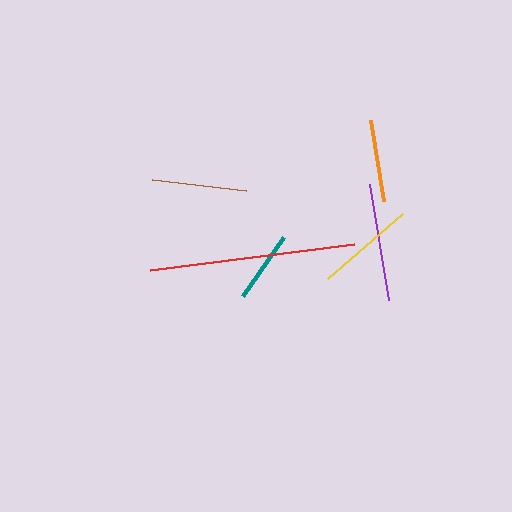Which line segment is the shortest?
The teal line is the shortest at approximately 72 pixels.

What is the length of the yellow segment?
The yellow segment is approximately 99 pixels long.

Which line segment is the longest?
The red line is the longest at approximately 206 pixels.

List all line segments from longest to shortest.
From longest to shortest: red, purple, yellow, brown, orange, teal.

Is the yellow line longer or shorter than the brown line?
The yellow line is longer than the brown line.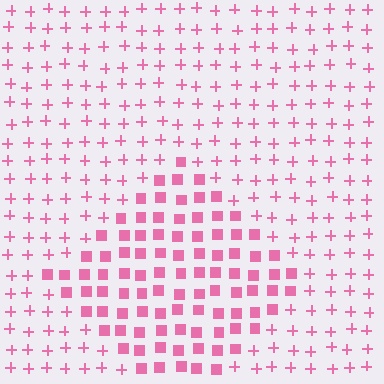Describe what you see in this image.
The image is filled with small pink elements arranged in a uniform grid. A diamond-shaped region contains squares, while the surrounding area contains plus signs. The boundary is defined purely by the change in element shape.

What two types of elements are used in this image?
The image uses squares inside the diamond region and plus signs outside it.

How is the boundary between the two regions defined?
The boundary is defined by a change in element shape: squares inside vs. plus signs outside. All elements share the same color and spacing.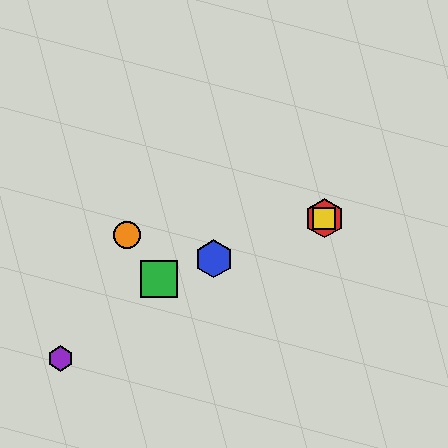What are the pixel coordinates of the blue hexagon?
The blue hexagon is at (214, 259).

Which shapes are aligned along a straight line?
The red hexagon, the blue hexagon, the green square, the yellow square are aligned along a straight line.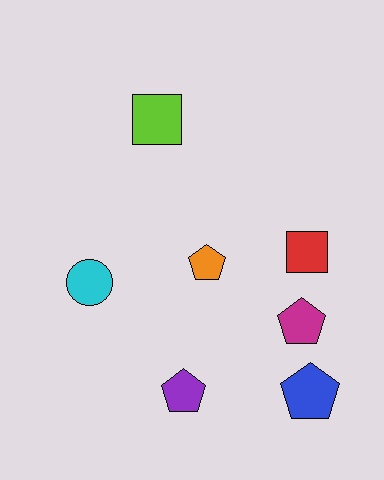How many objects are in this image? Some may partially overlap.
There are 7 objects.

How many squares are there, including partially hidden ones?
There are 2 squares.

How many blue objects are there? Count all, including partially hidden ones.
There is 1 blue object.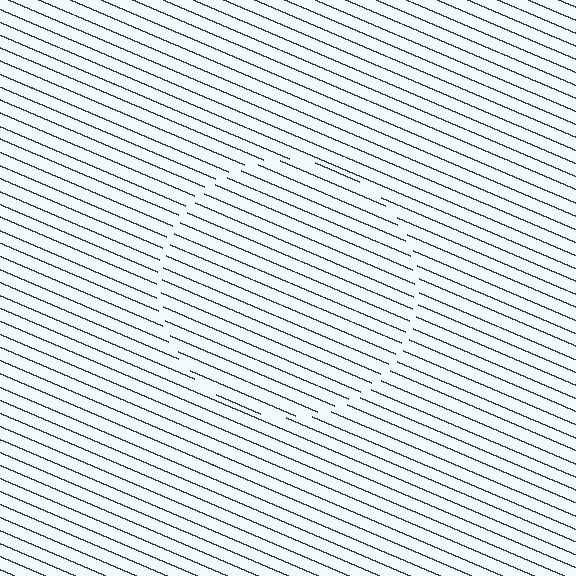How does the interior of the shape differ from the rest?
The interior of the shape contains the same grating, shifted by half a period — the contour is defined by the phase discontinuity where line-ends from the inner and outer gratings abut.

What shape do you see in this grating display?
An illusory circle. The interior of the shape contains the same grating, shifted by half a period — the contour is defined by the phase discontinuity where line-ends from the inner and outer gratings abut.